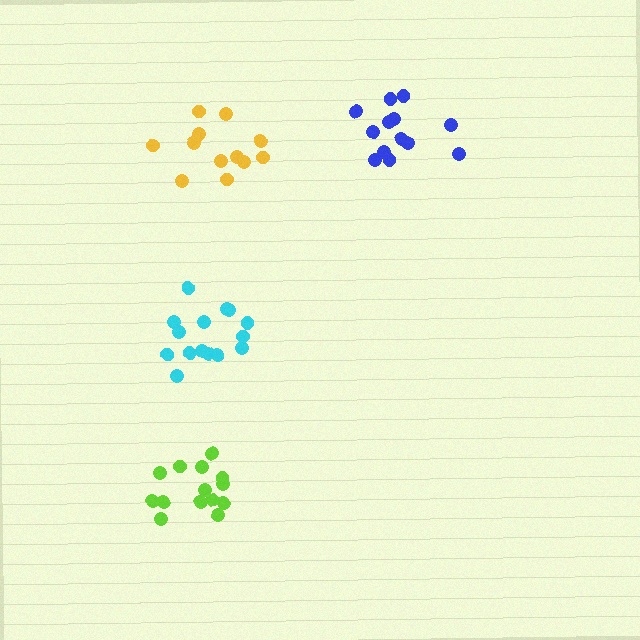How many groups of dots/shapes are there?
There are 4 groups.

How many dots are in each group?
Group 1: 13 dots, Group 2: 14 dots, Group 3: 15 dots, Group 4: 12 dots (54 total).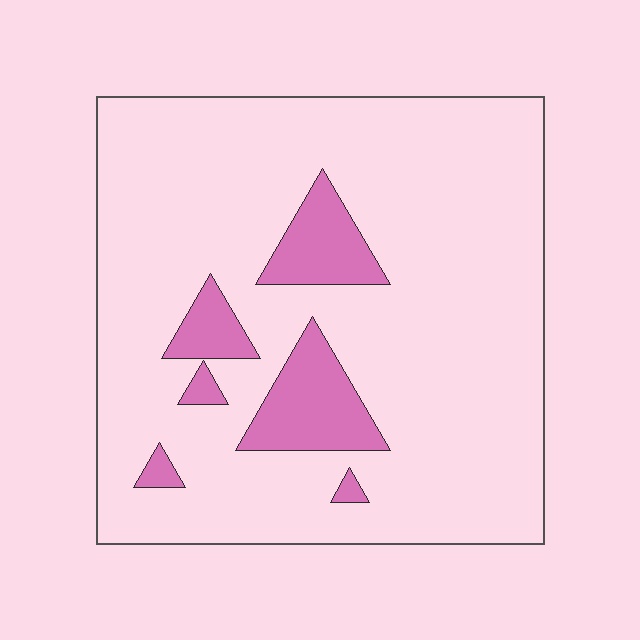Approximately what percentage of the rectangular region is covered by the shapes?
Approximately 15%.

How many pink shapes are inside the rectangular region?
6.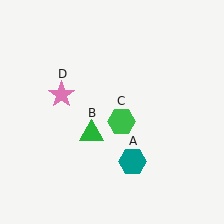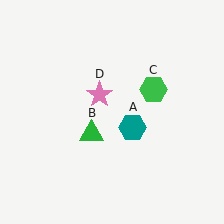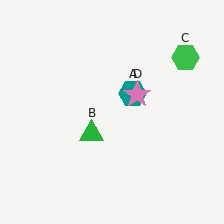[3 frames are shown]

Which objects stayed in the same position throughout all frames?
Green triangle (object B) remained stationary.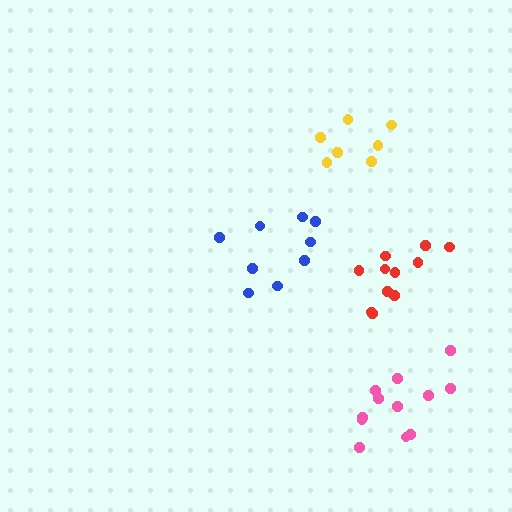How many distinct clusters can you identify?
There are 4 distinct clusters.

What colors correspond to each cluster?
The clusters are colored: yellow, pink, red, blue.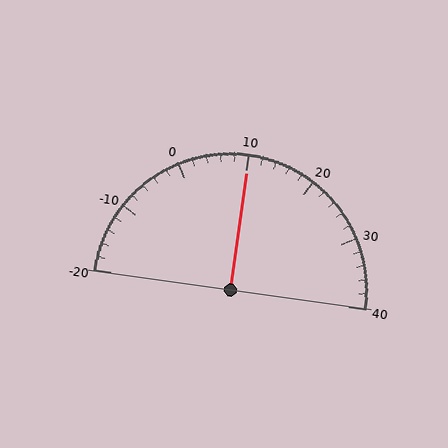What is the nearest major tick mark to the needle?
The nearest major tick mark is 10.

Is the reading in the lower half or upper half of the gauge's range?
The reading is in the upper half of the range (-20 to 40).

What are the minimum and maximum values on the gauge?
The gauge ranges from -20 to 40.